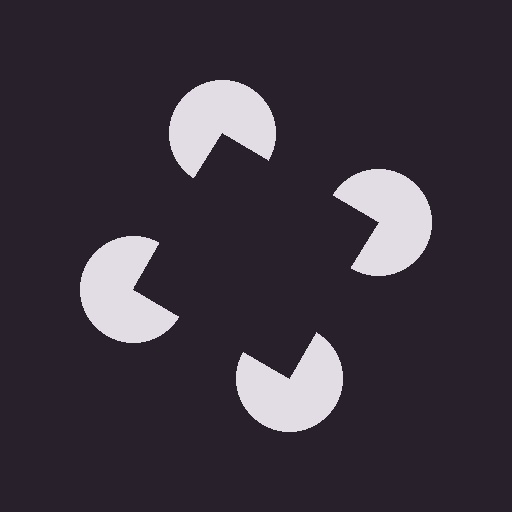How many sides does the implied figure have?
4 sides.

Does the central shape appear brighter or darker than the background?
It typically appears slightly darker than the background, even though no actual brightness change is drawn.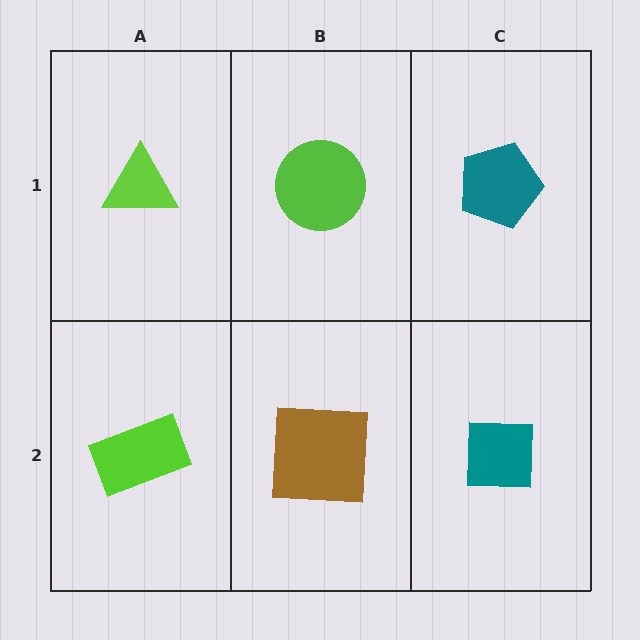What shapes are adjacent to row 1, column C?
A teal square (row 2, column C), a lime circle (row 1, column B).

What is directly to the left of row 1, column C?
A lime circle.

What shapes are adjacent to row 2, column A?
A lime triangle (row 1, column A), a brown square (row 2, column B).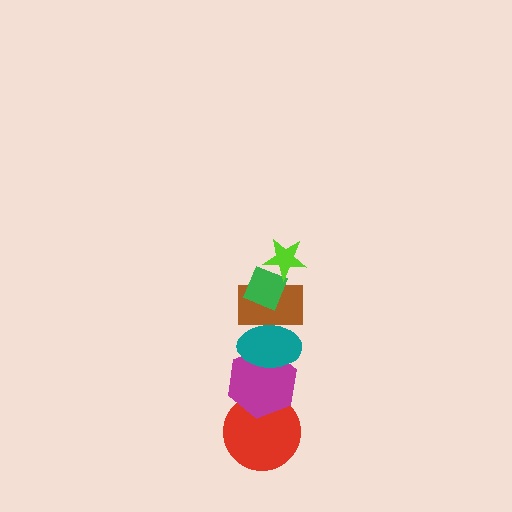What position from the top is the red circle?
The red circle is 6th from the top.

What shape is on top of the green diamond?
The lime star is on top of the green diamond.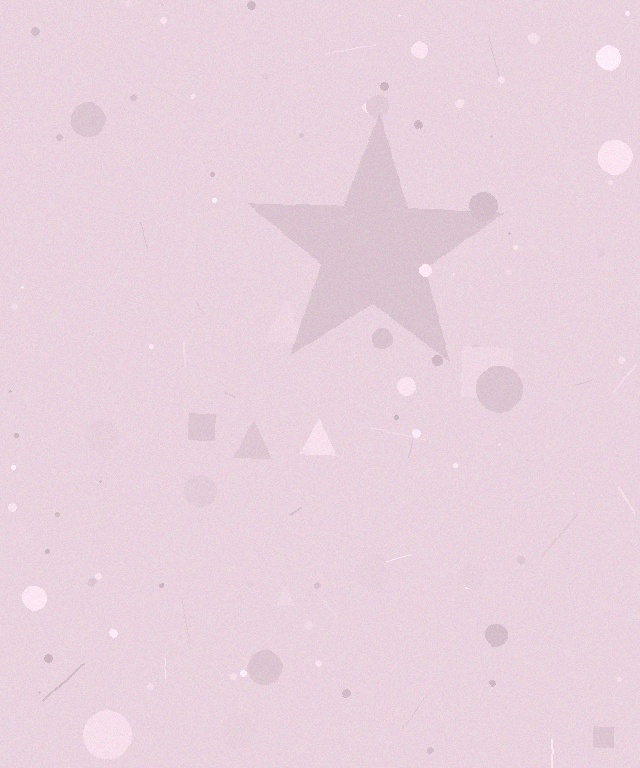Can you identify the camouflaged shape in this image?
The camouflaged shape is a star.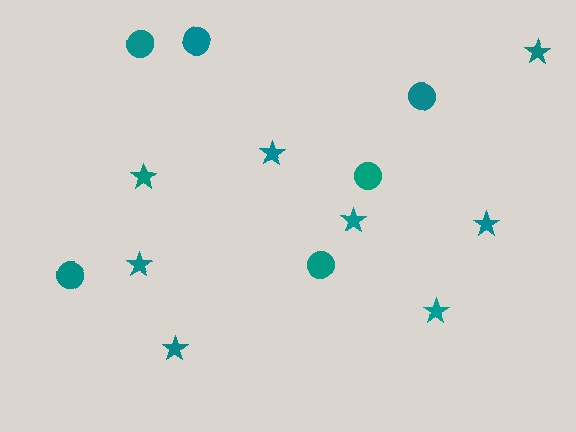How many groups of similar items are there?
There are 2 groups: one group of stars (8) and one group of circles (6).